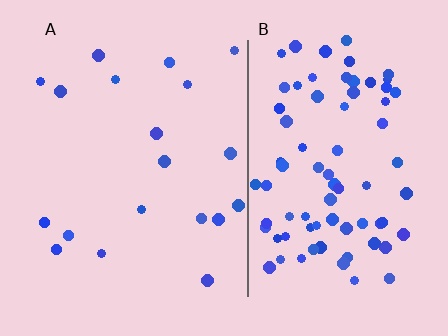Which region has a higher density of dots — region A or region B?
B (the right).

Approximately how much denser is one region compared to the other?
Approximately 4.3× — region B over region A.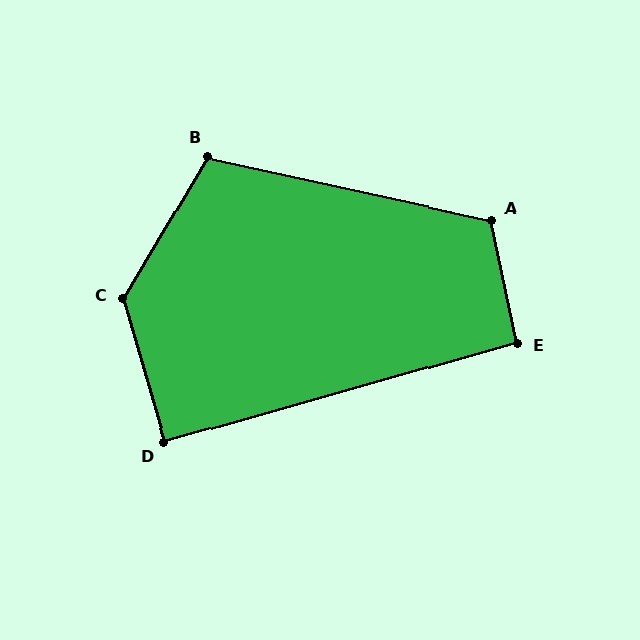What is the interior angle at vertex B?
Approximately 108 degrees (obtuse).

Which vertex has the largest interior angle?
C, at approximately 133 degrees.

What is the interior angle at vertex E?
Approximately 94 degrees (approximately right).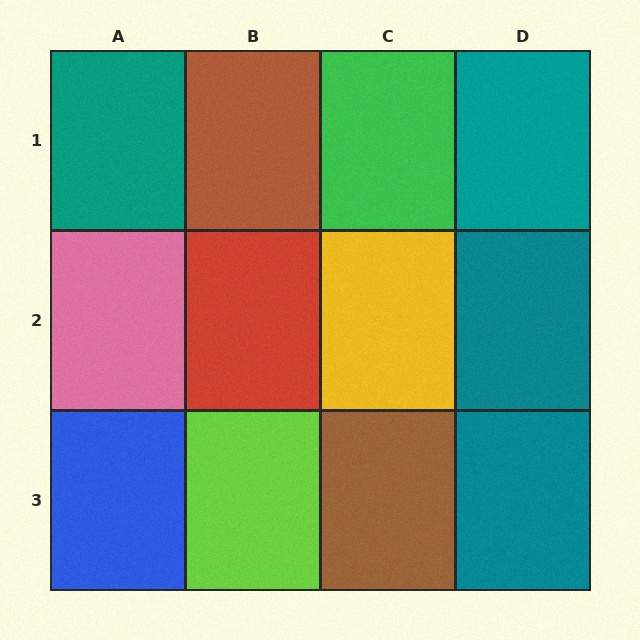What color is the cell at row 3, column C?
Brown.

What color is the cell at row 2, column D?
Teal.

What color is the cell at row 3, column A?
Blue.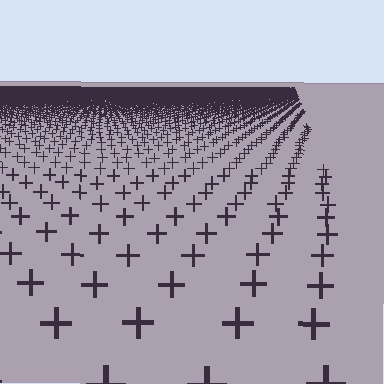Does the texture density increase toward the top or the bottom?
Density increases toward the top.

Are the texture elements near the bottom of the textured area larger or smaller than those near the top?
Larger. Near the bottom, elements are closer to the viewer and appear at a bigger on-screen size.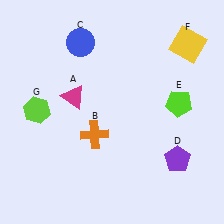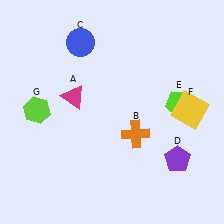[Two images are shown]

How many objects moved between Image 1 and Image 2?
2 objects moved between the two images.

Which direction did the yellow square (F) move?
The yellow square (F) moved down.